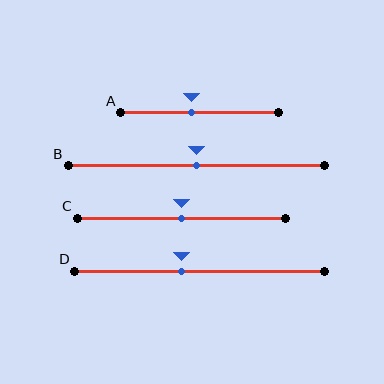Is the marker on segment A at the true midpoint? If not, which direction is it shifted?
No, the marker on segment A is shifted to the left by about 5% of the segment length.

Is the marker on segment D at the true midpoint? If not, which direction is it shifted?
No, the marker on segment D is shifted to the left by about 7% of the segment length.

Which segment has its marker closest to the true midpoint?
Segment B has its marker closest to the true midpoint.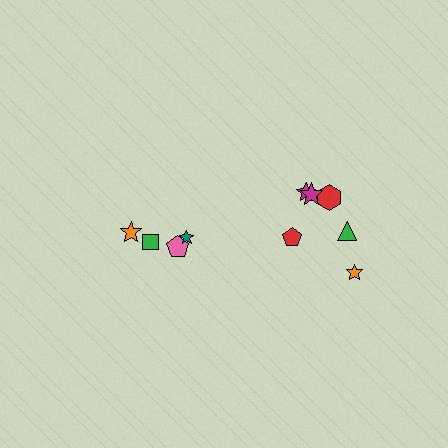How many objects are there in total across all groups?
There are 10 objects.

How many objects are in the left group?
There are 4 objects.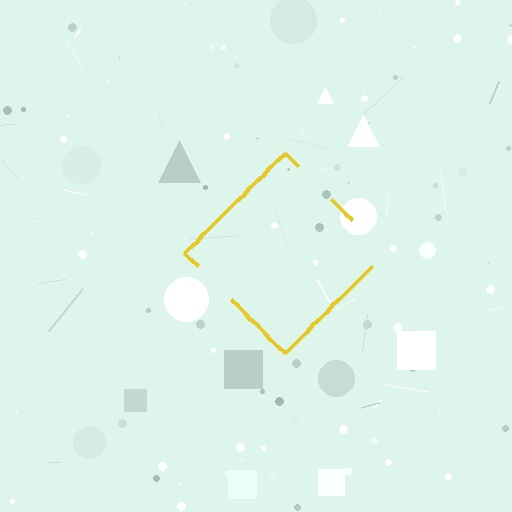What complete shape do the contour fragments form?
The contour fragments form a diamond.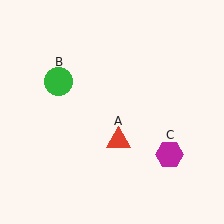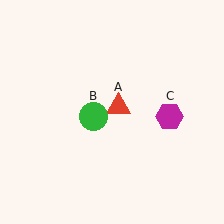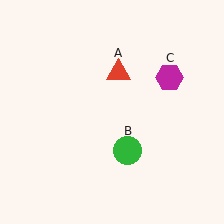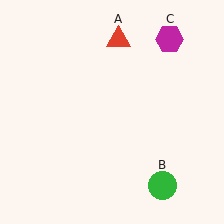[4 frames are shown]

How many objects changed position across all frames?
3 objects changed position: red triangle (object A), green circle (object B), magenta hexagon (object C).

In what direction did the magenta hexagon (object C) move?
The magenta hexagon (object C) moved up.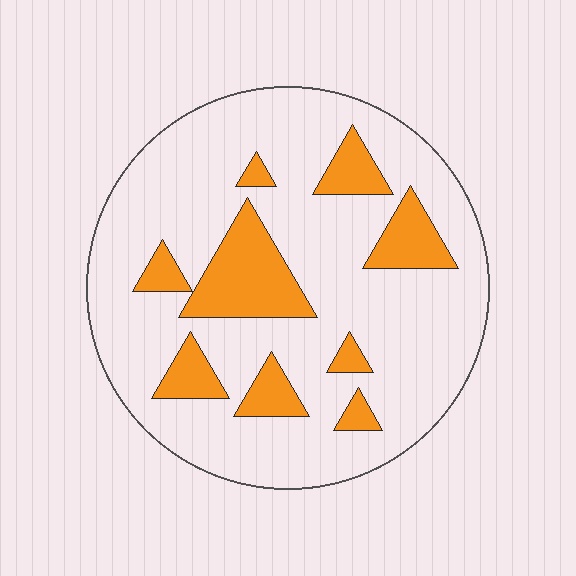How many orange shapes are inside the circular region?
9.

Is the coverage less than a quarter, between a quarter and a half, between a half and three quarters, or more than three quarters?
Less than a quarter.